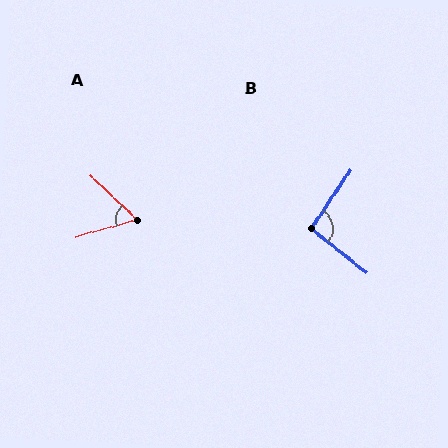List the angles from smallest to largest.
A (60°), B (95°).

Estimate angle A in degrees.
Approximately 60 degrees.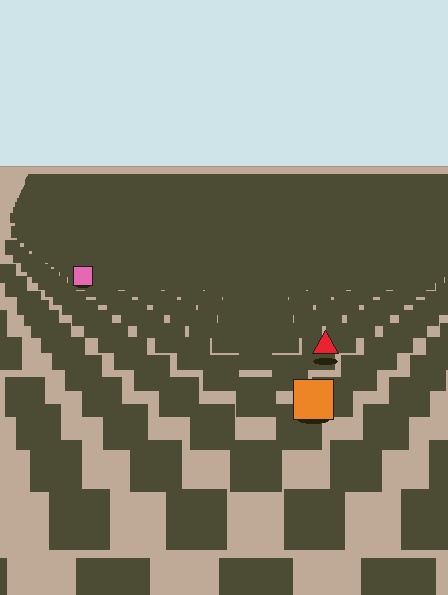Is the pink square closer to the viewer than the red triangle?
No. The red triangle is closer — you can tell from the texture gradient: the ground texture is coarser near it.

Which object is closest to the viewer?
The orange square is closest. The texture marks near it are larger and more spread out.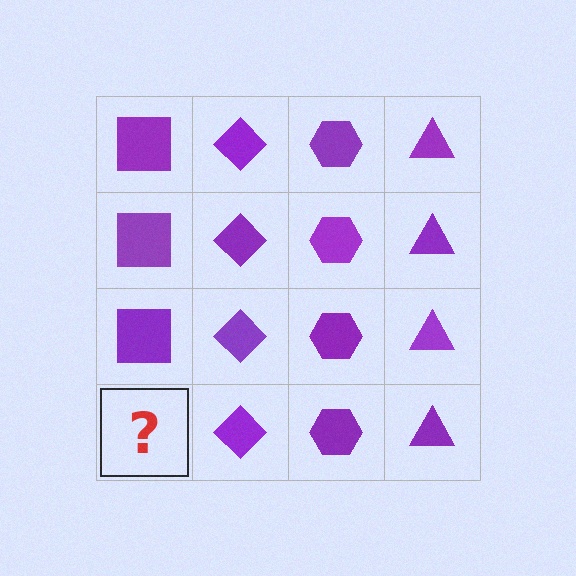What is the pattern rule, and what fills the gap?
The rule is that each column has a consistent shape. The gap should be filled with a purple square.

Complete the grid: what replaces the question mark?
The question mark should be replaced with a purple square.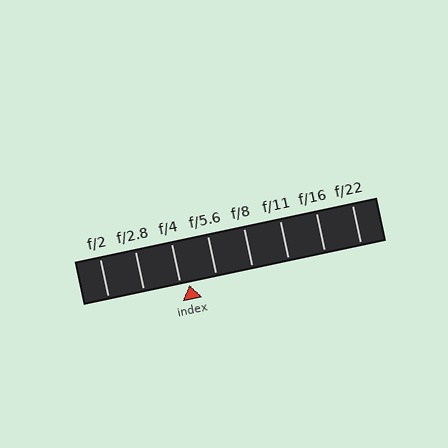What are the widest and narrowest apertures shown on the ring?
The widest aperture shown is f/2 and the narrowest is f/22.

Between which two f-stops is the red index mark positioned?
The index mark is between f/4 and f/5.6.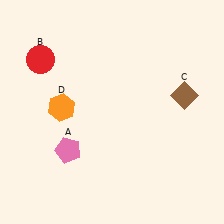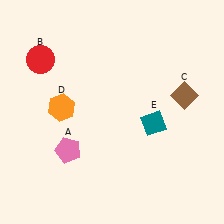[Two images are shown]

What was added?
A teal diamond (E) was added in Image 2.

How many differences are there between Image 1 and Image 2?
There is 1 difference between the two images.